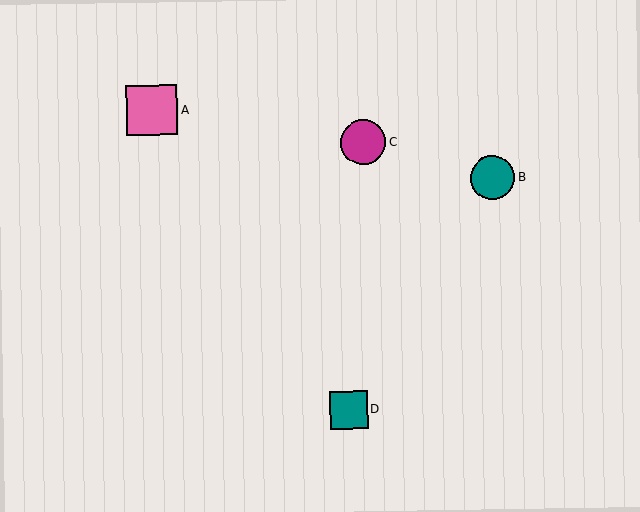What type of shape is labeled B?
Shape B is a teal circle.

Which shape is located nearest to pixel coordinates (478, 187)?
The teal circle (labeled B) at (493, 178) is nearest to that location.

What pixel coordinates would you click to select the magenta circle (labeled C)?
Click at (364, 143) to select the magenta circle C.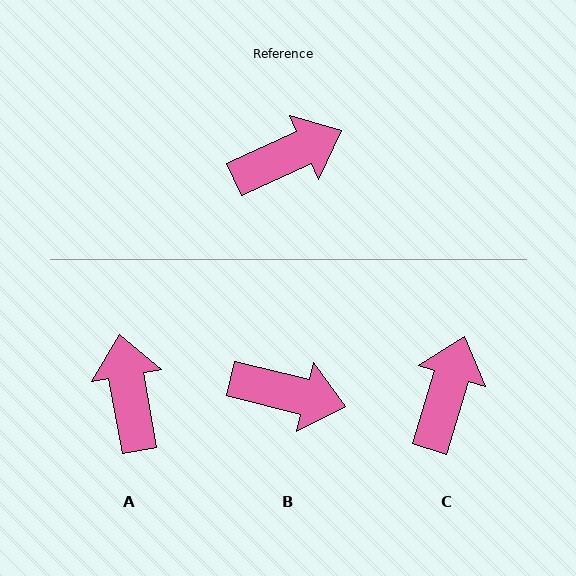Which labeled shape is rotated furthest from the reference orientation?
A, about 75 degrees away.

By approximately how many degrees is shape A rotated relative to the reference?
Approximately 75 degrees counter-clockwise.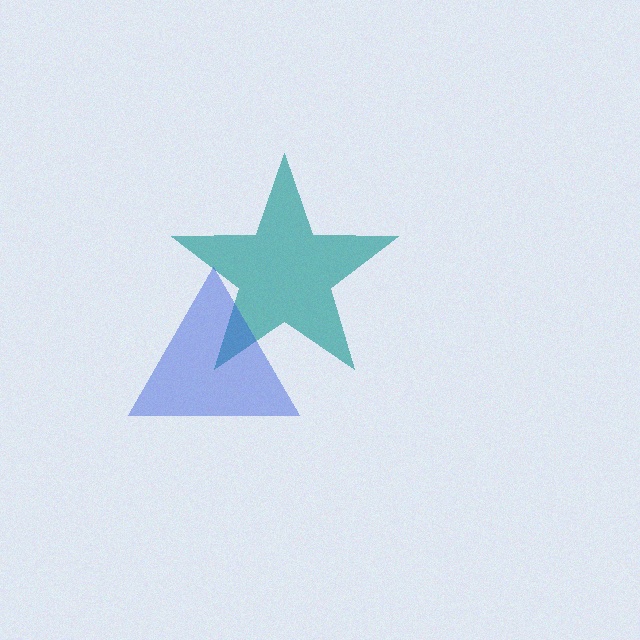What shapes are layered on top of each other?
The layered shapes are: a teal star, a blue triangle.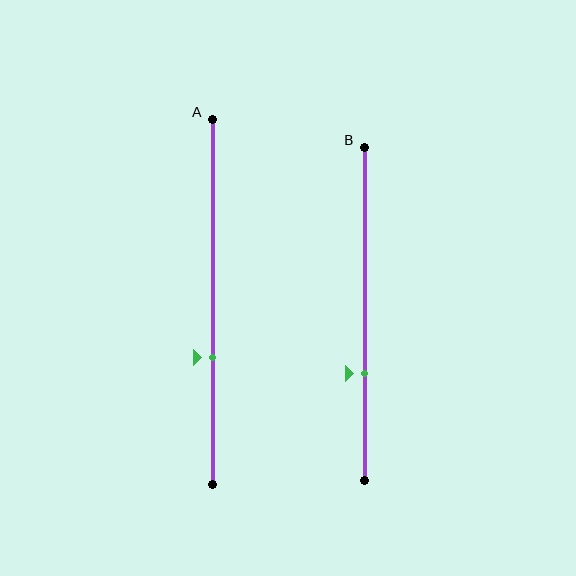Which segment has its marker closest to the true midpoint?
Segment A has its marker closest to the true midpoint.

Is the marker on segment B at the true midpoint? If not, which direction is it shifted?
No, the marker on segment B is shifted downward by about 18% of the segment length.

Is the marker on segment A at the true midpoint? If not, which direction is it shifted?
No, the marker on segment A is shifted downward by about 15% of the segment length.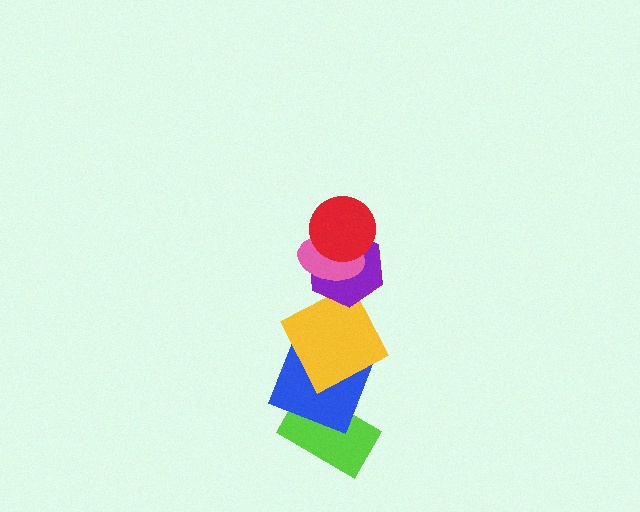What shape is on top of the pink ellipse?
The red circle is on top of the pink ellipse.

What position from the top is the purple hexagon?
The purple hexagon is 3rd from the top.